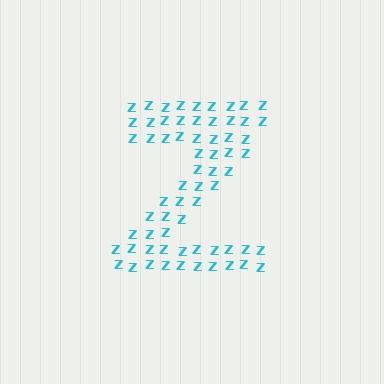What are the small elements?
The small elements are letter Z's.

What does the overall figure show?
The overall figure shows the letter Z.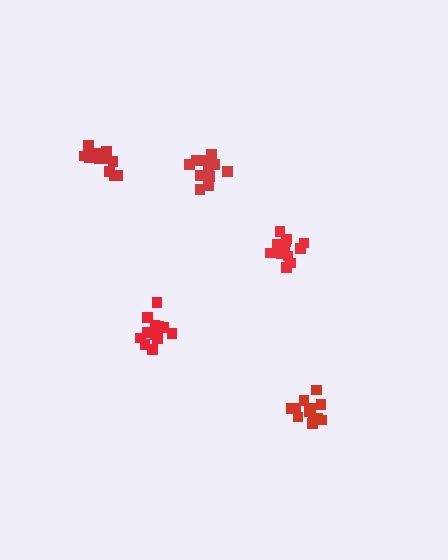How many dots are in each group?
Group 1: 14 dots, Group 2: 12 dots, Group 3: 15 dots, Group 4: 12 dots, Group 5: 14 dots (67 total).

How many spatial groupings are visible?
There are 5 spatial groupings.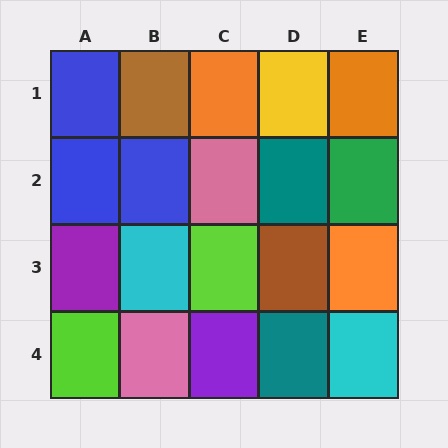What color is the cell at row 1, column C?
Orange.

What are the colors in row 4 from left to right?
Lime, pink, purple, teal, cyan.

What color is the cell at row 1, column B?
Brown.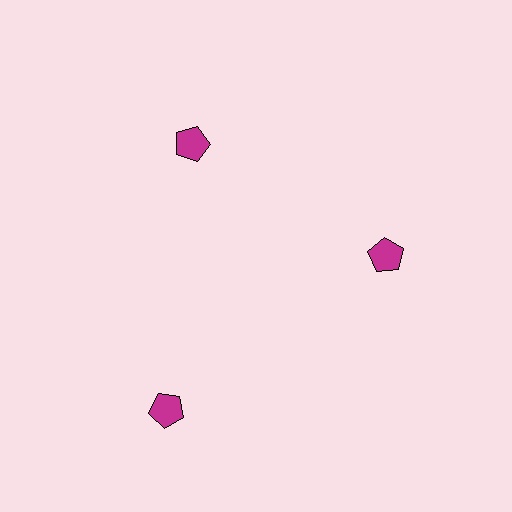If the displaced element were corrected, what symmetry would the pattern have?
It would have 3-fold rotational symmetry — the pattern would map onto itself every 120 degrees.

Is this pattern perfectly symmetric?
No. The 3 magenta pentagons are arranged in a ring, but one element near the 7 o'clock position is pushed outward from the center, breaking the 3-fold rotational symmetry.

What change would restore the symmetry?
The symmetry would be restored by moving it inward, back onto the ring so that all 3 pentagons sit at equal angles and equal distance from the center.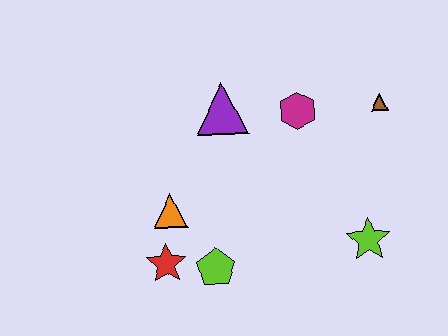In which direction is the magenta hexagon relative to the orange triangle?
The magenta hexagon is to the right of the orange triangle.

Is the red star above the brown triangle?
No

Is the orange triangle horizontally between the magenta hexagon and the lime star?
No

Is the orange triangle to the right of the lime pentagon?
No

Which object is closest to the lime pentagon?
The red star is closest to the lime pentagon.